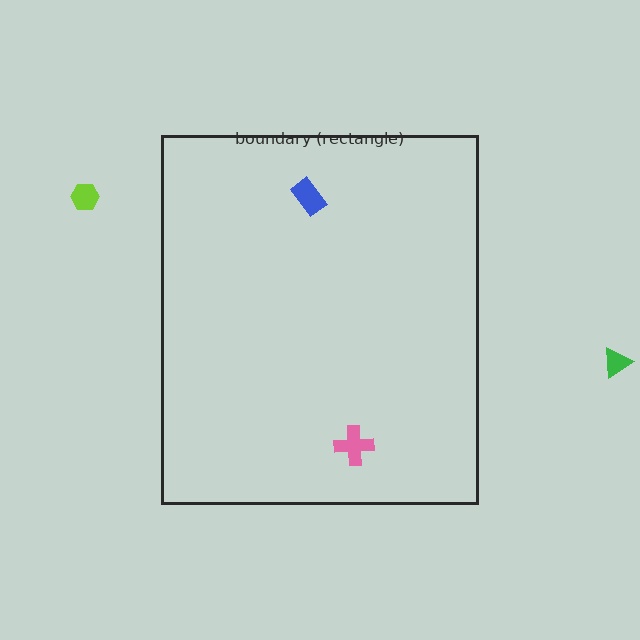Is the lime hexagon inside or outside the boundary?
Outside.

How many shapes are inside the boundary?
2 inside, 2 outside.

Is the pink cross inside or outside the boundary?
Inside.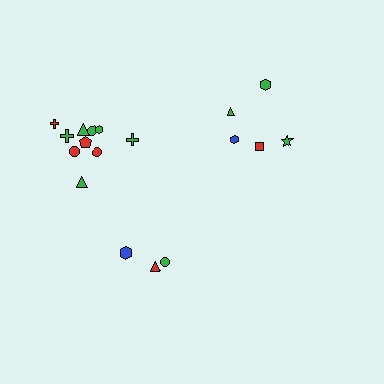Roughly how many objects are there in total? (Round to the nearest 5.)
Roughly 20 objects in total.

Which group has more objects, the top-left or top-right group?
The top-left group.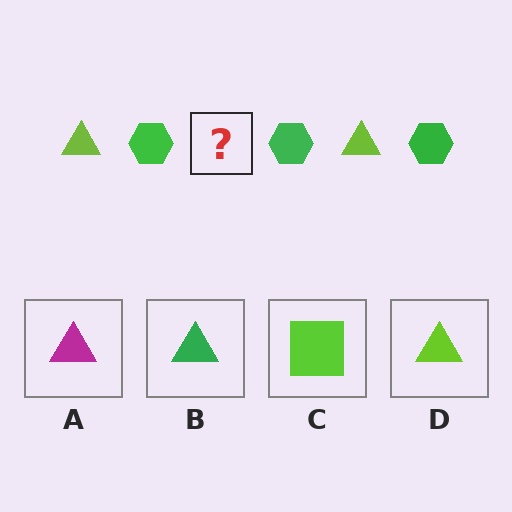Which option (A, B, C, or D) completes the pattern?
D.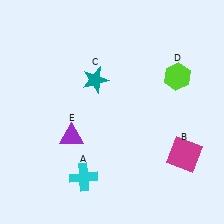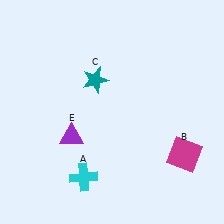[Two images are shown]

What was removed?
The lime hexagon (D) was removed in Image 2.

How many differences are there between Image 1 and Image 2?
There is 1 difference between the two images.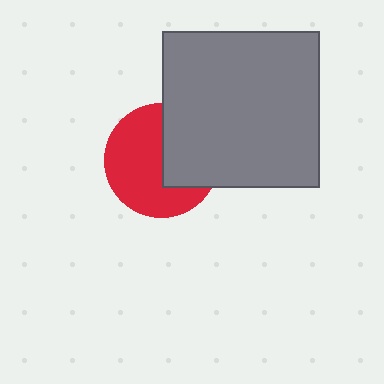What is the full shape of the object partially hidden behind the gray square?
The partially hidden object is a red circle.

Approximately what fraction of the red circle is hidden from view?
Roughly 39% of the red circle is hidden behind the gray square.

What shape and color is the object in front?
The object in front is a gray square.